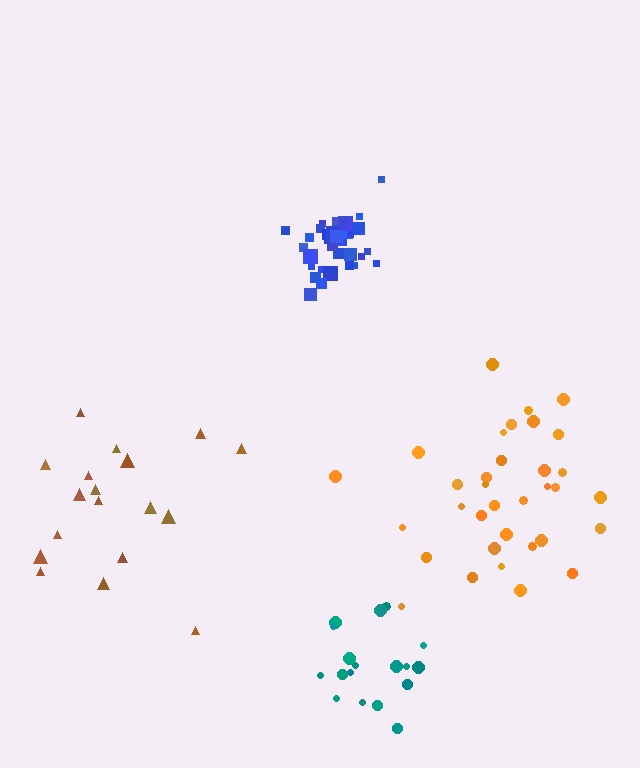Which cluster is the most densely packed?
Blue.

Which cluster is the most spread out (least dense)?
Brown.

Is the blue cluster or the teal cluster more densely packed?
Blue.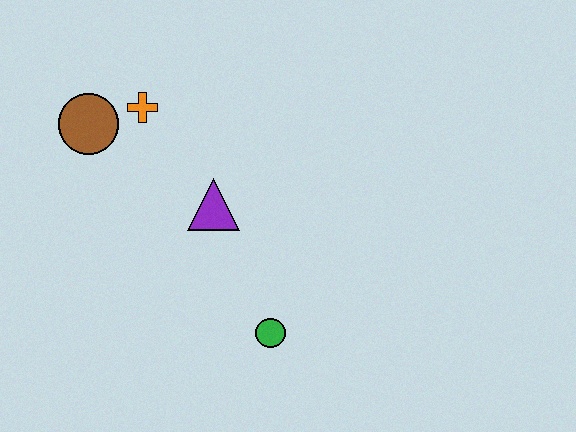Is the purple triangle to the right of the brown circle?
Yes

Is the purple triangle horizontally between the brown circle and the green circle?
Yes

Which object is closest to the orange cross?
The brown circle is closest to the orange cross.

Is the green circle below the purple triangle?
Yes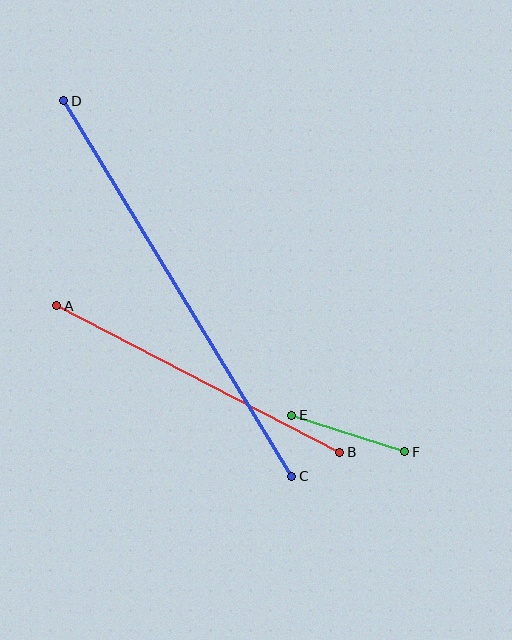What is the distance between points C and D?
The distance is approximately 439 pixels.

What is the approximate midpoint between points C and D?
The midpoint is at approximately (178, 288) pixels.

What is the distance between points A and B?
The distance is approximately 319 pixels.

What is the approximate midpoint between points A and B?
The midpoint is at approximately (198, 379) pixels.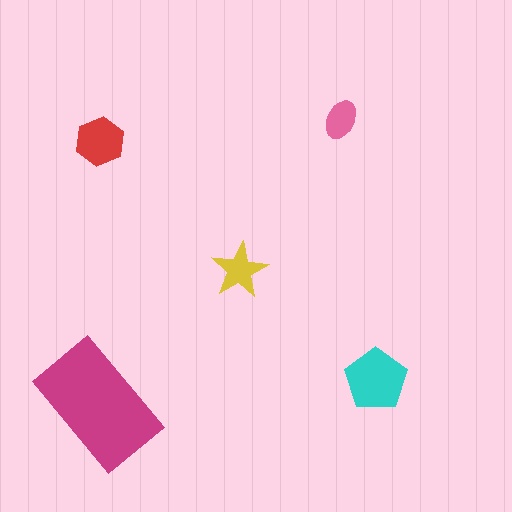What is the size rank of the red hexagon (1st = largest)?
3rd.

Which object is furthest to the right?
The cyan pentagon is rightmost.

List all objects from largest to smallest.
The magenta rectangle, the cyan pentagon, the red hexagon, the yellow star, the pink ellipse.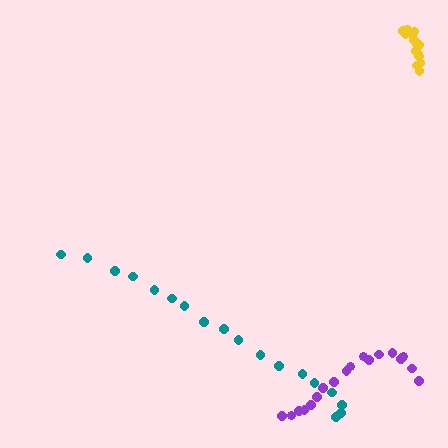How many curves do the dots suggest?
There are 3 distinct paths.